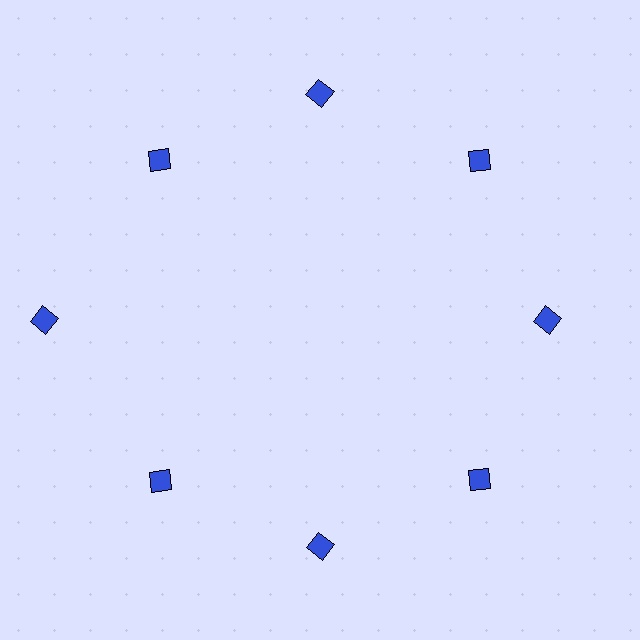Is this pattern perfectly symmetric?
No. The 8 blue diamonds are arranged in a ring, but one element near the 9 o'clock position is pushed outward from the center, breaking the 8-fold rotational symmetry.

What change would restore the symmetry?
The symmetry would be restored by moving it inward, back onto the ring so that all 8 diamonds sit at equal angles and equal distance from the center.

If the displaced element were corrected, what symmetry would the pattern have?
It would have 8-fold rotational symmetry — the pattern would map onto itself every 45 degrees.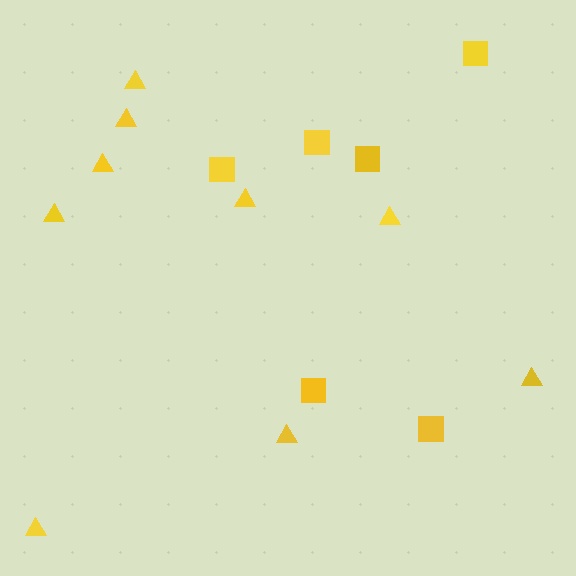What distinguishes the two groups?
There are 2 groups: one group of triangles (9) and one group of squares (6).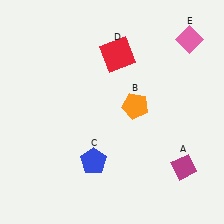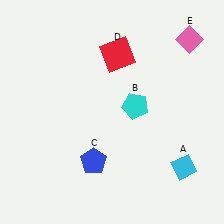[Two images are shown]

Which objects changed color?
A changed from magenta to cyan. B changed from orange to cyan.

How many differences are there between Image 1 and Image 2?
There are 2 differences between the two images.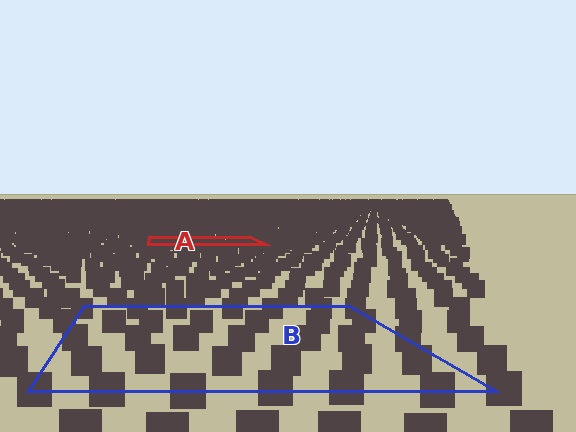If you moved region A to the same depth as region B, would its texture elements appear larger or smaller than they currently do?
They would appear larger. At a closer depth, the same texture elements are projected at a bigger on-screen size.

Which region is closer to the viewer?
Region B is closer. The texture elements there are larger and more spread out.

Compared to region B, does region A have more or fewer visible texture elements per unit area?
Region A has more texture elements per unit area — they are packed more densely because it is farther away.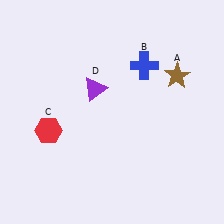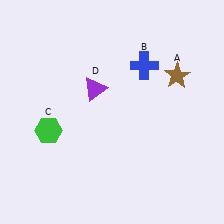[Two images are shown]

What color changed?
The hexagon (C) changed from red in Image 1 to green in Image 2.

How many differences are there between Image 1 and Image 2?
There is 1 difference between the two images.